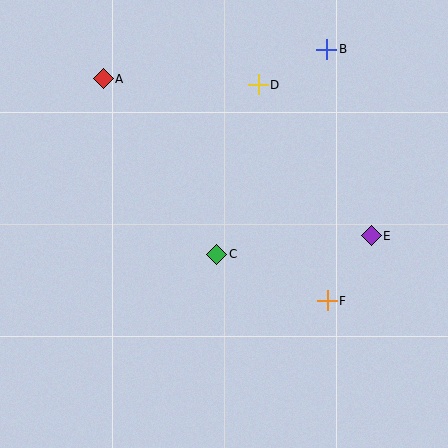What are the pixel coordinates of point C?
Point C is at (217, 254).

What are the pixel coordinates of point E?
Point E is at (371, 236).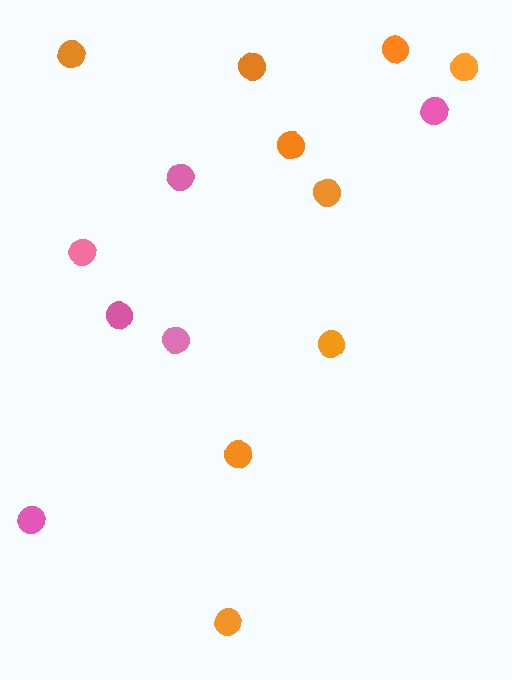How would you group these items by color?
There are 2 groups: one group of pink circles (6) and one group of orange circles (9).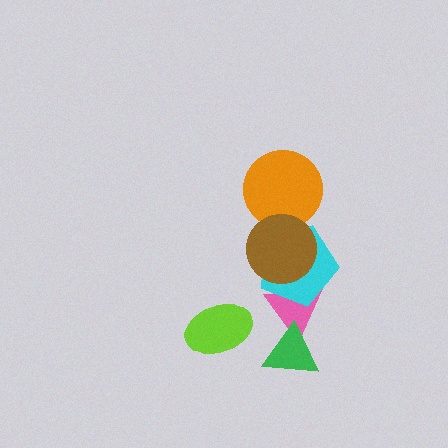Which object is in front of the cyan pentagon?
The brown circle is in front of the cyan pentagon.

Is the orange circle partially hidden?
Yes, it is partially covered by another shape.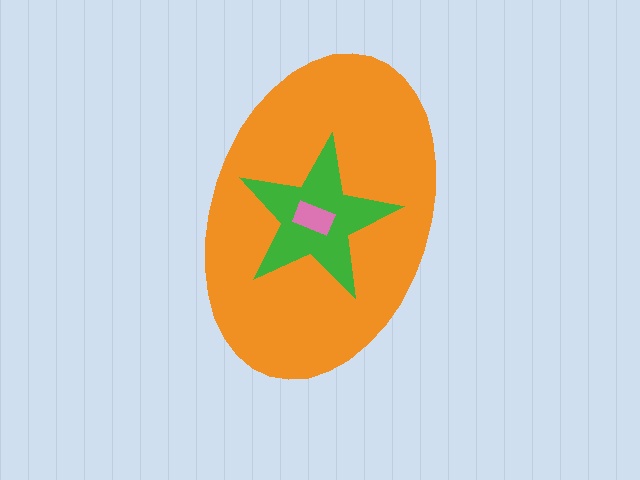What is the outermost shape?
The orange ellipse.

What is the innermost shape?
The pink rectangle.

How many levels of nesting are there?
3.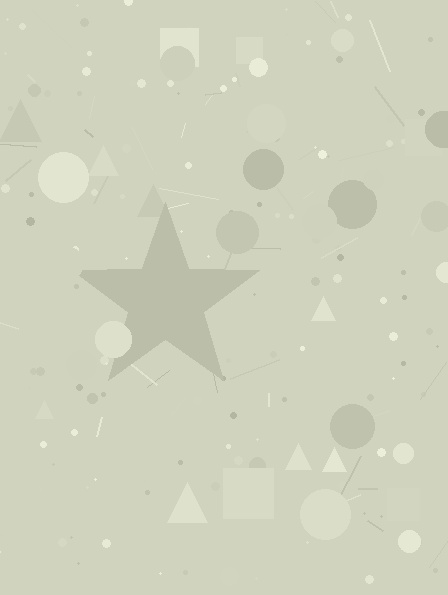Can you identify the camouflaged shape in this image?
The camouflaged shape is a star.